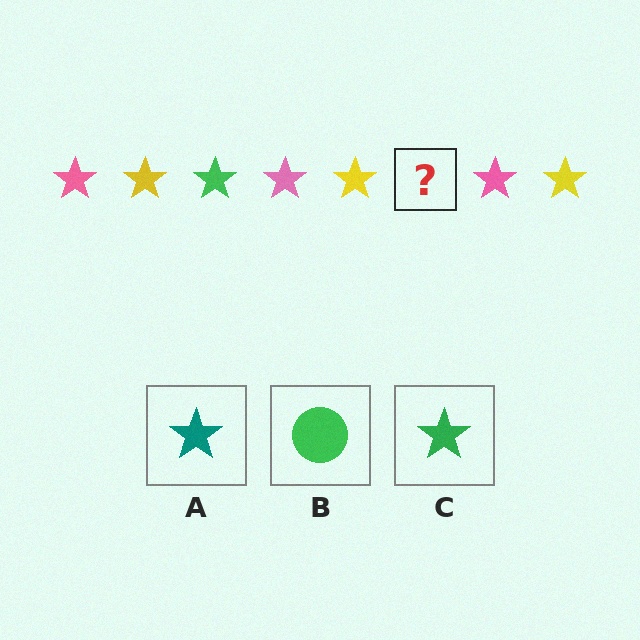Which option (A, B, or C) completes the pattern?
C.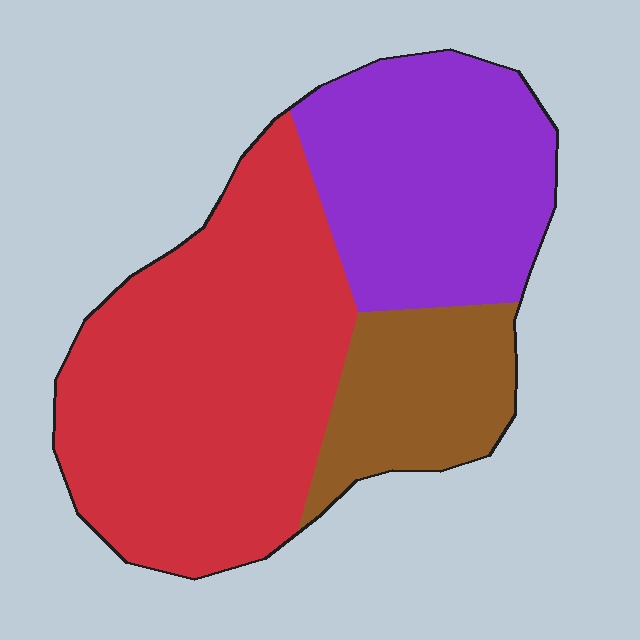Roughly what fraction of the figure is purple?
Purple takes up between a sixth and a third of the figure.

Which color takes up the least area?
Brown, at roughly 15%.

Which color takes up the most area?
Red, at roughly 50%.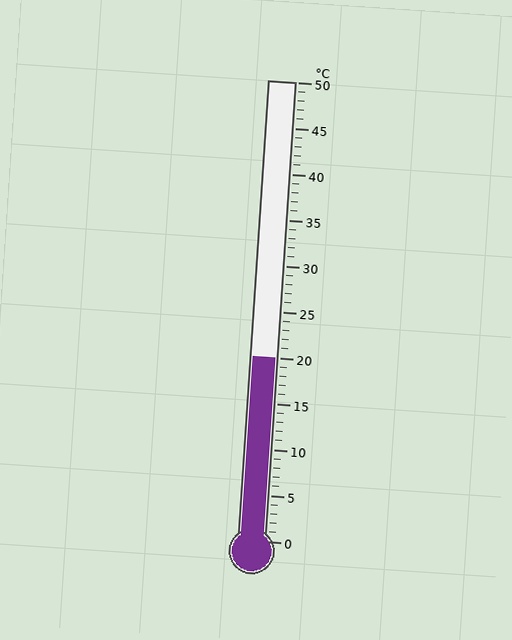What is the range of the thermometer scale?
The thermometer scale ranges from 0°C to 50°C.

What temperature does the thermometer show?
The thermometer shows approximately 20°C.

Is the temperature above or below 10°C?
The temperature is above 10°C.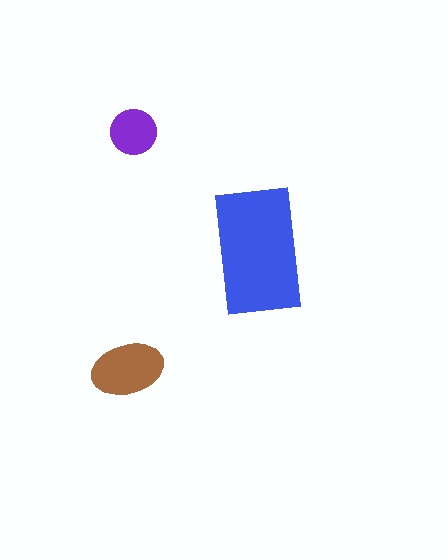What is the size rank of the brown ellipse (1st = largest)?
2nd.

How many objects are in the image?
There are 3 objects in the image.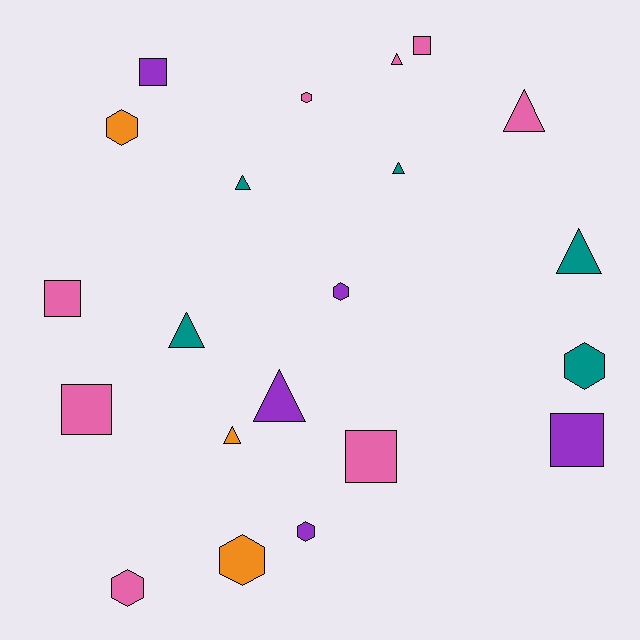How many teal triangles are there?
There are 4 teal triangles.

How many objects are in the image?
There are 21 objects.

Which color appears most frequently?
Pink, with 8 objects.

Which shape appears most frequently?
Triangle, with 8 objects.